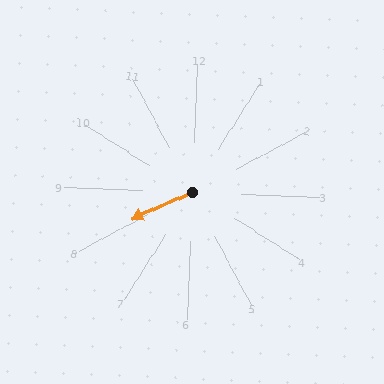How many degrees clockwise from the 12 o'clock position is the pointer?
Approximately 243 degrees.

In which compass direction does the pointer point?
Southwest.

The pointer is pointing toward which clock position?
Roughly 8 o'clock.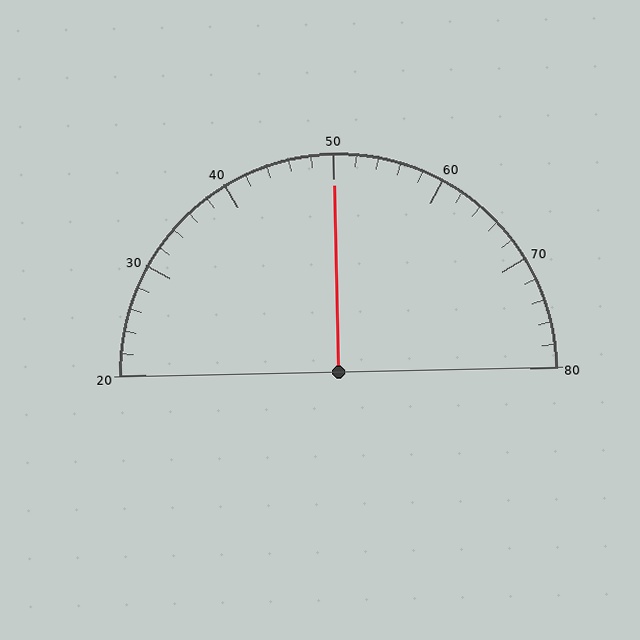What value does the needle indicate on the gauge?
The needle indicates approximately 50.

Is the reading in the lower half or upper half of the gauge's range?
The reading is in the upper half of the range (20 to 80).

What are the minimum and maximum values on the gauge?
The gauge ranges from 20 to 80.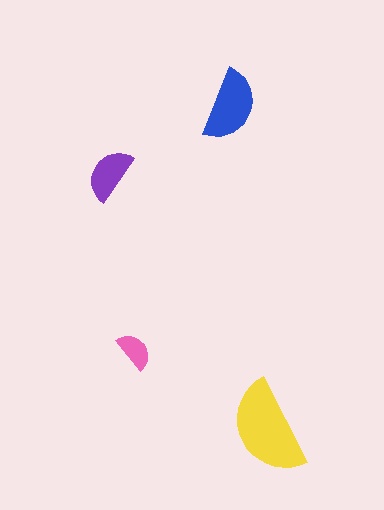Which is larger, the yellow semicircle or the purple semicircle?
The yellow one.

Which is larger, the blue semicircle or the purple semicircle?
The blue one.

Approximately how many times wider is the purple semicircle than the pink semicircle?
About 1.5 times wider.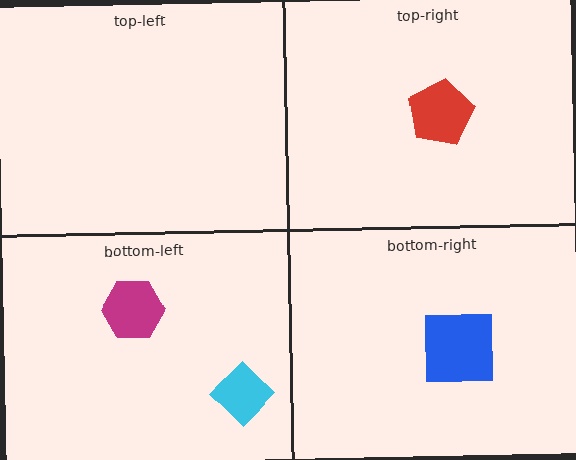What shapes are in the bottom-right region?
The blue square.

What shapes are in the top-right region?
The red pentagon.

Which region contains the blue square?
The bottom-right region.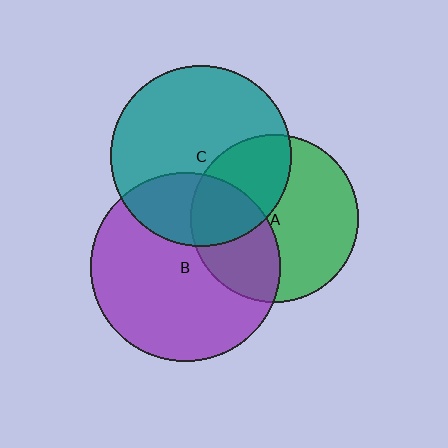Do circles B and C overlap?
Yes.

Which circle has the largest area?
Circle B (purple).